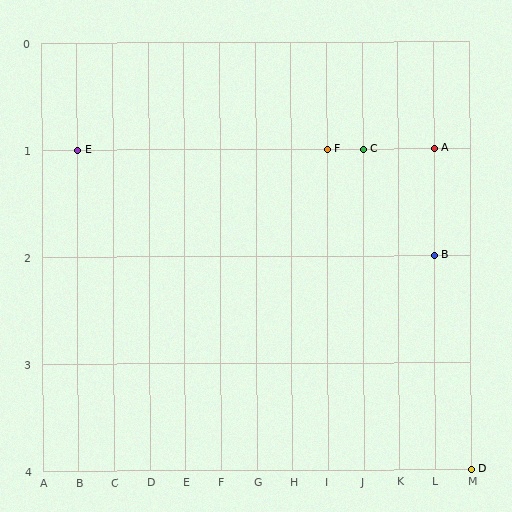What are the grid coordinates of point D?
Point D is at grid coordinates (M, 4).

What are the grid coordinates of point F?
Point F is at grid coordinates (I, 1).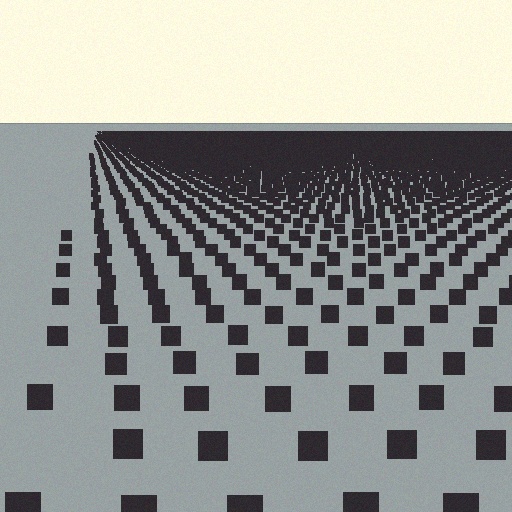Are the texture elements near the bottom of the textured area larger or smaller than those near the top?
Larger. Near the bottom, elements are closer to the viewer and appear at a bigger on-screen size.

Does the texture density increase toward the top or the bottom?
Density increases toward the top.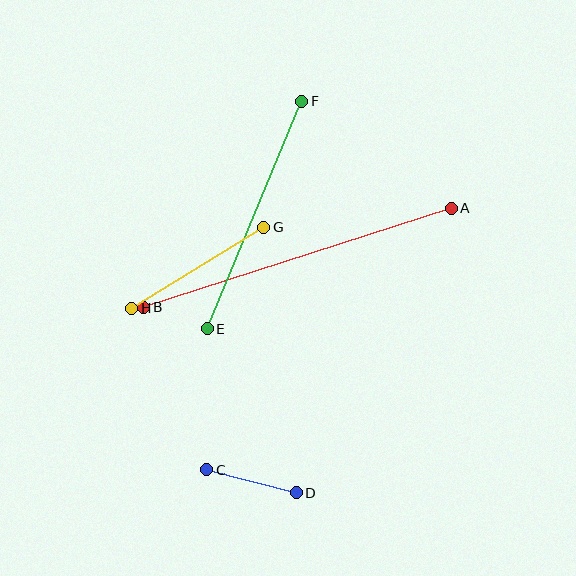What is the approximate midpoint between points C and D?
The midpoint is at approximately (252, 482) pixels.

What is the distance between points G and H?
The distance is approximately 155 pixels.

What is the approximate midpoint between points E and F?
The midpoint is at approximately (254, 215) pixels.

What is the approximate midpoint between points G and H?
The midpoint is at approximately (198, 268) pixels.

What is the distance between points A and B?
The distance is approximately 323 pixels.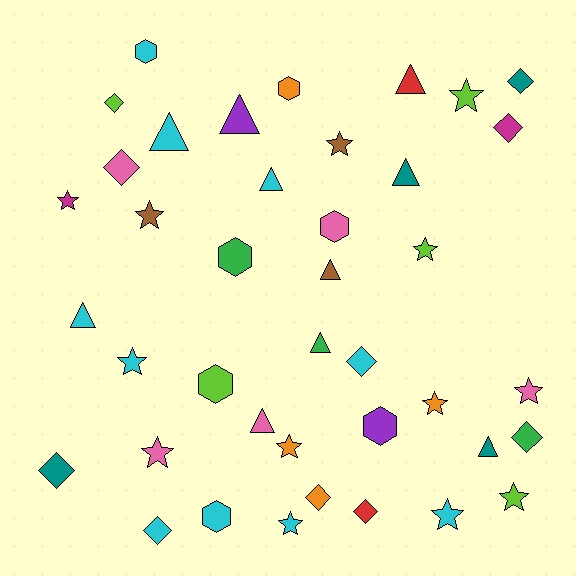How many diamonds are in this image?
There are 10 diamonds.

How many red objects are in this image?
There are 2 red objects.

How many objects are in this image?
There are 40 objects.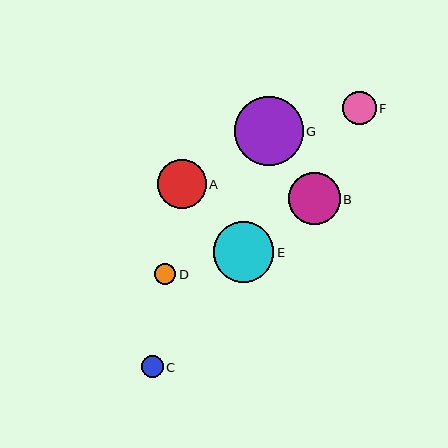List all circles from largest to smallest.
From largest to smallest: G, E, B, A, F, C, D.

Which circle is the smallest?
Circle D is the smallest with a size of approximately 21 pixels.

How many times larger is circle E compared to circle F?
Circle E is approximately 1.8 times the size of circle F.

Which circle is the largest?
Circle G is the largest with a size of approximately 69 pixels.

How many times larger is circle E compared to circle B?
Circle E is approximately 1.2 times the size of circle B.